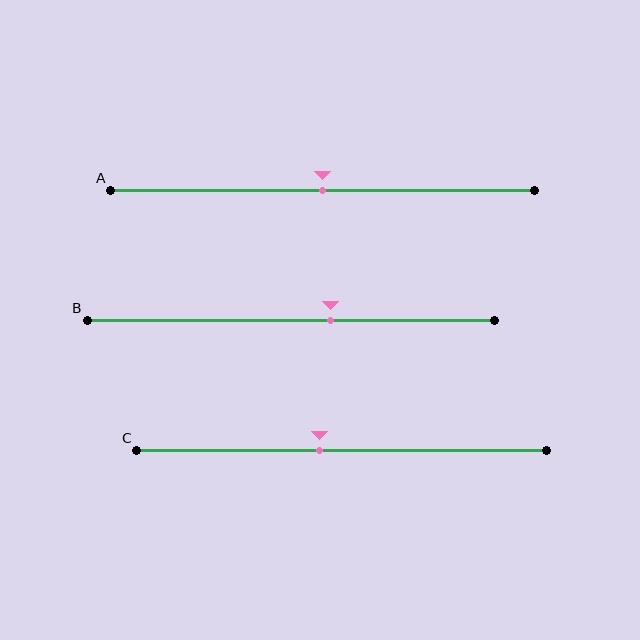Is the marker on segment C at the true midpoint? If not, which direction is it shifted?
No, the marker on segment C is shifted to the left by about 5% of the segment length.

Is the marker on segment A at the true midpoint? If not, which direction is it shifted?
Yes, the marker on segment A is at the true midpoint.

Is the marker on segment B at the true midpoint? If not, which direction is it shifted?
No, the marker on segment B is shifted to the right by about 10% of the segment length.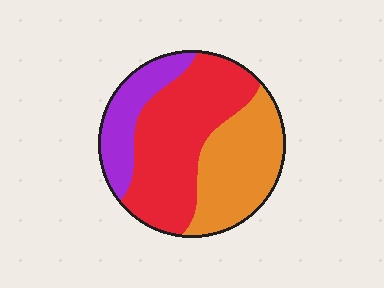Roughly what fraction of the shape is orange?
Orange covers about 35% of the shape.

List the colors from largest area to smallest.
From largest to smallest: red, orange, purple.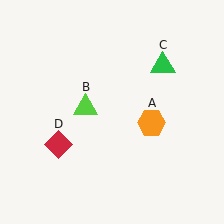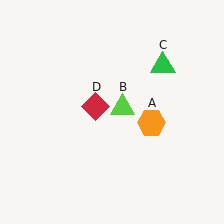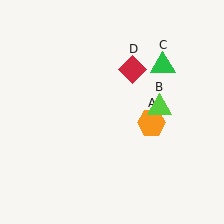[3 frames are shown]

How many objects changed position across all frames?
2 objects changed position: lime triangle (object B), red diamond (object D).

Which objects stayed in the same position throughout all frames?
Orange hexagon (object A) and green triangle (object C) remained stationary.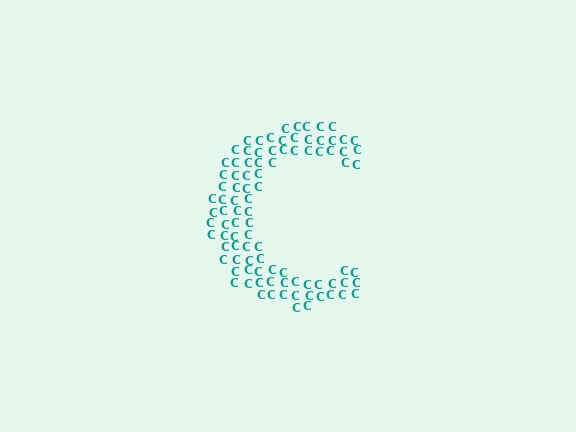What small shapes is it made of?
It is made of small letter C's.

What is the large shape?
The large shape is the letter C.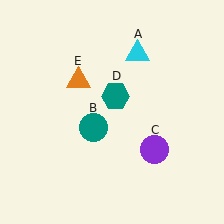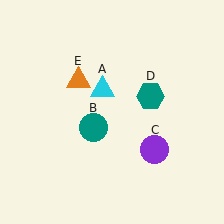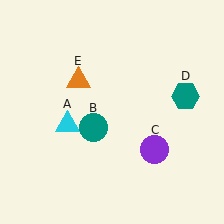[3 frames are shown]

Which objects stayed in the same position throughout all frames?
Teal circle (object B) and purple circle (object C) and orange triangle (object E) remained stationary.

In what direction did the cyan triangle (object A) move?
The cyan triangle (object A) moved down and to the left.